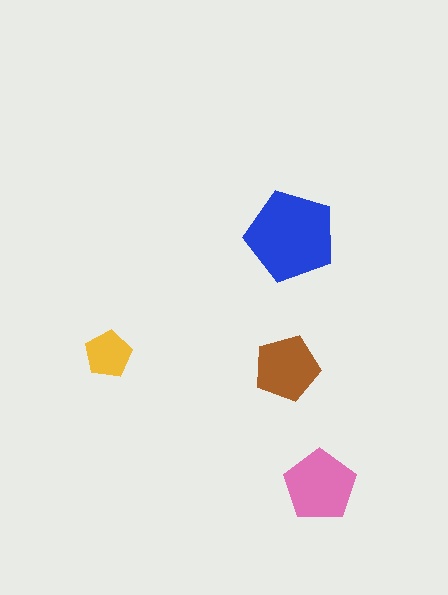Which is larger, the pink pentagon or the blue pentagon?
The blue one.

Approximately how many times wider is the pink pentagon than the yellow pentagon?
About 1.5 times wider.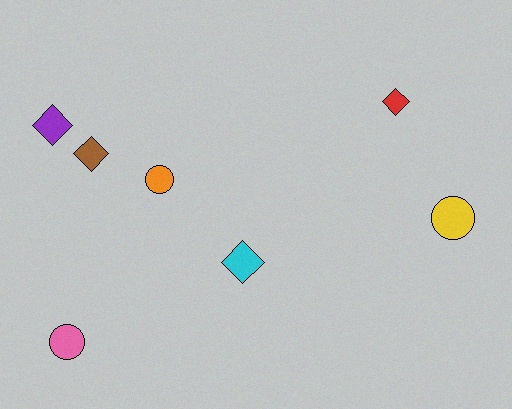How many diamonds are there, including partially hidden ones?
There are 4 diamonds.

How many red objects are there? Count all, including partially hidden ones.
There is 1 red object.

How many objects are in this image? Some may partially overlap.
There are 7 objects.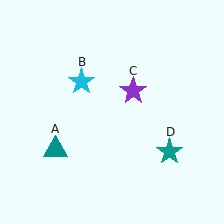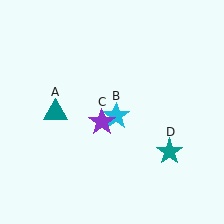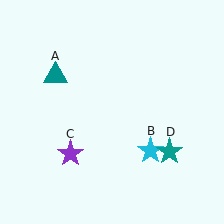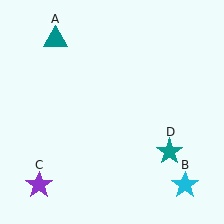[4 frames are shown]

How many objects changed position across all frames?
3 objects changed position: teal triangle (object A), cyan star (object B), purple star (object C).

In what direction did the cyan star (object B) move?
The cyan star (object B) moved down and to the right.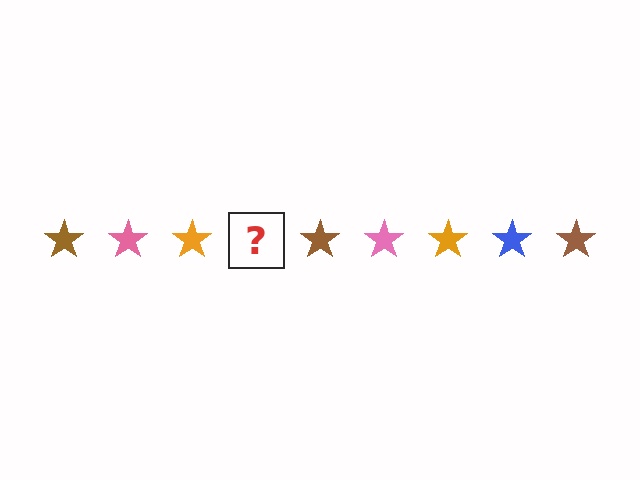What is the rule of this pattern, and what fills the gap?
The rule is that the pattern cycles through brown, pink, orange, blue stars. The gap should be filled with a blue star.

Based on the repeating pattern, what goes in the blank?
The blank should be a blue star.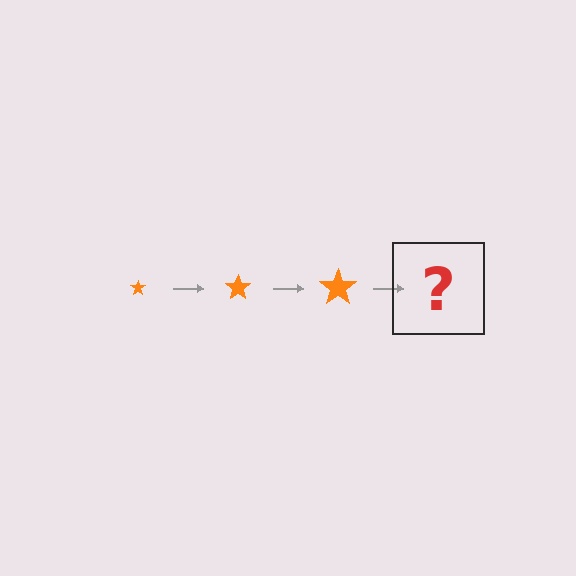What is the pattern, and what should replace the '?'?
The pattern is that the star gets progressively larger each step. The '?' should be an orange star, larger than the previous one.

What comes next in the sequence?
The next element should be an orange star, larger than the previous one.